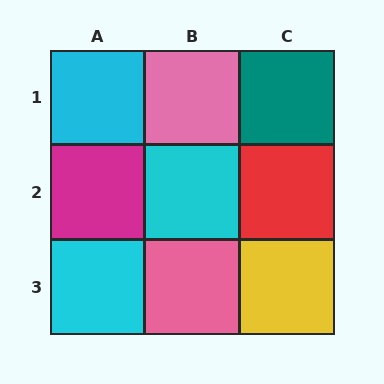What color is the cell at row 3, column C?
Yellow.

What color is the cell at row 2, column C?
Red.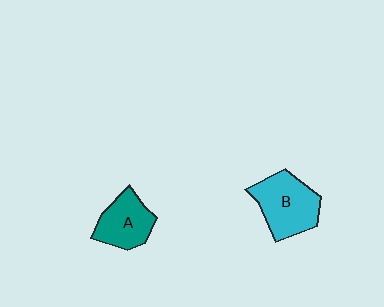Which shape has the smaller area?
Shape A (teal).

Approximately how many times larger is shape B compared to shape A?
Approximately 1.3 times.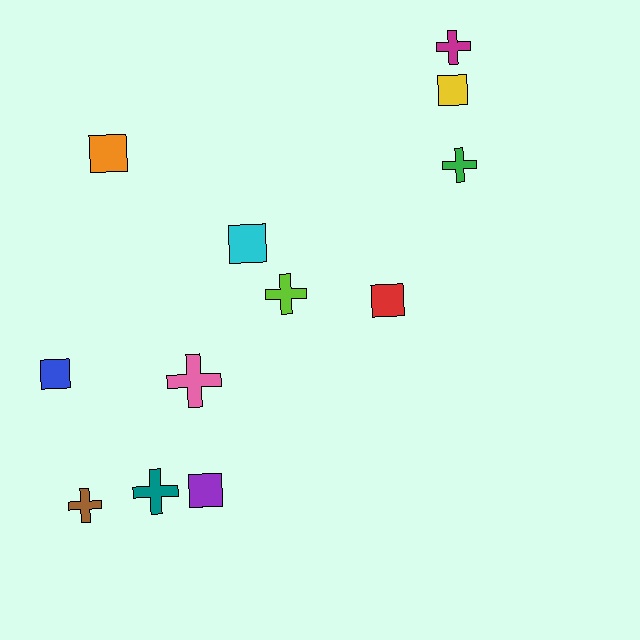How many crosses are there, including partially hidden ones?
There are 6 crosses.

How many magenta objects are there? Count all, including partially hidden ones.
There is 1 magenta object.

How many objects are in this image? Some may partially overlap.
There are 12 objects.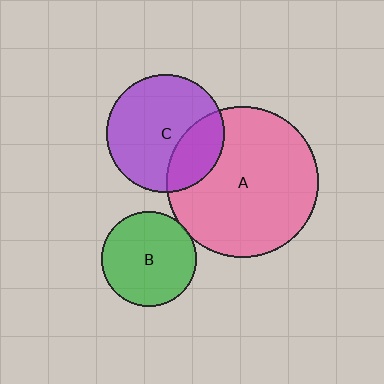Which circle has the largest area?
Circle A (pink).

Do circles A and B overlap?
Yes.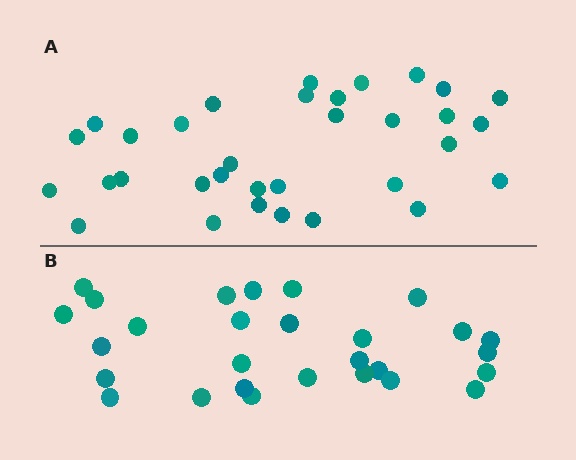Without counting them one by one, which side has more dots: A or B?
Region A (the top region) has more dots.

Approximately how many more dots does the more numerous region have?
Region A has about 5 more dots than region B.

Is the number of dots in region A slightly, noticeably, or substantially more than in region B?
Region A has only slightly more — the two regions are fairly close. The ratio is roughly 1.2 to 1.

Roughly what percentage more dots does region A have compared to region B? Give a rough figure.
About 20% more.